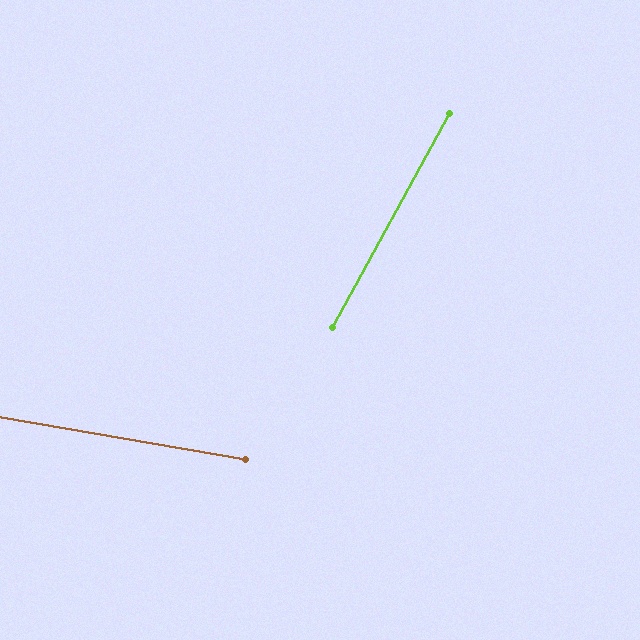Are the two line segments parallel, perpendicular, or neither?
Neither parallel nor perpendicular — they differ by about 71°.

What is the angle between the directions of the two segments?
Approximately 71 degrees.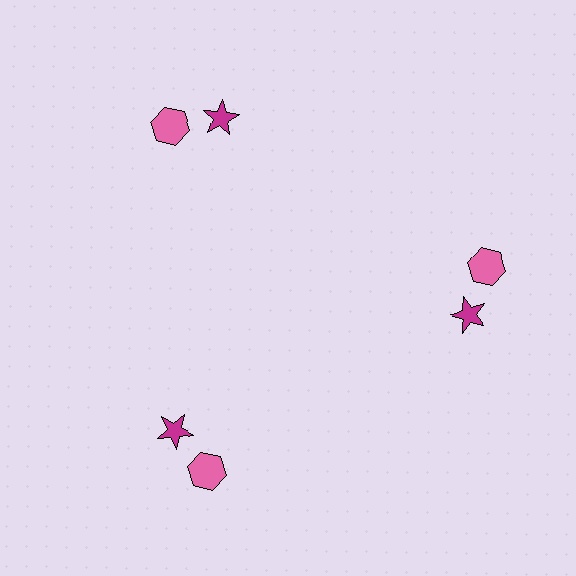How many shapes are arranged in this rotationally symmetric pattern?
There are 6 shapes, arranged in 3 groups of 2.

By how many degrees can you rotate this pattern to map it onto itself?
The pattern maps onto itself every 120 degrees of rotation.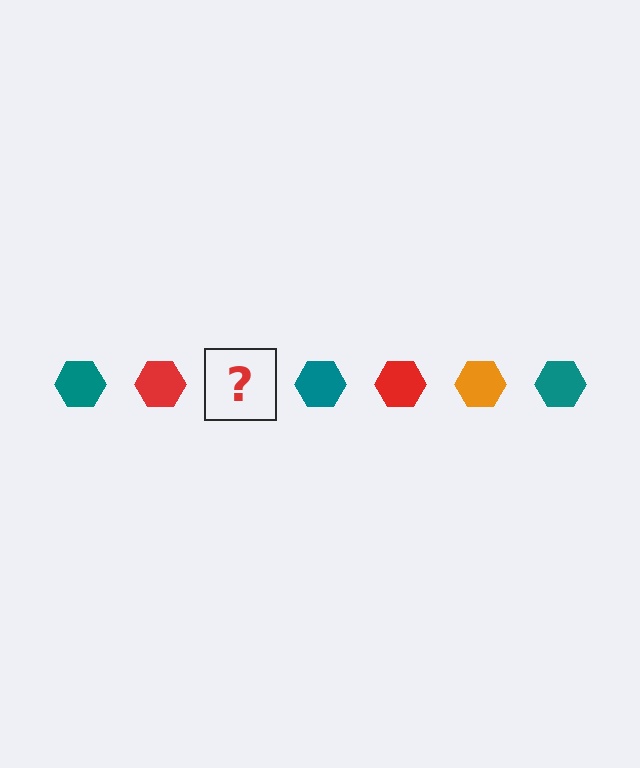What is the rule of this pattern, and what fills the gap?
The rule is that the pattern cycles through teal, red, orange hexagons. The gap should be filled with an orange hexagon.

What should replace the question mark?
The question mark should be replaced with an orange hexagon.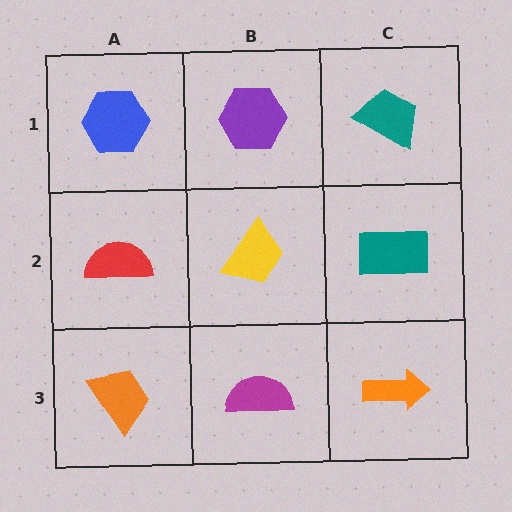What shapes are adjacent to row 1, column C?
A teal rectangle (row 2, column C), a purple hexagon (row 1, column B).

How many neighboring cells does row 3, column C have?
2.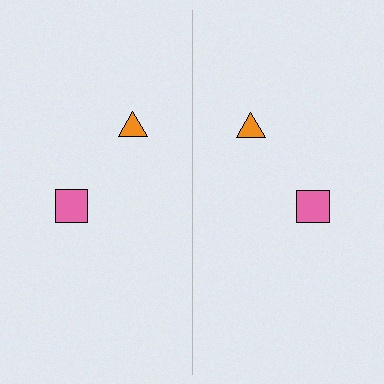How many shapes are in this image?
There are 4 shapes in this image.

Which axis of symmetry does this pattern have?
The pattern has a vertical axis of symmetry running through the center of the image.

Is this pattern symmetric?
Yes, this pattern has bilateral (reflection) symmetry.